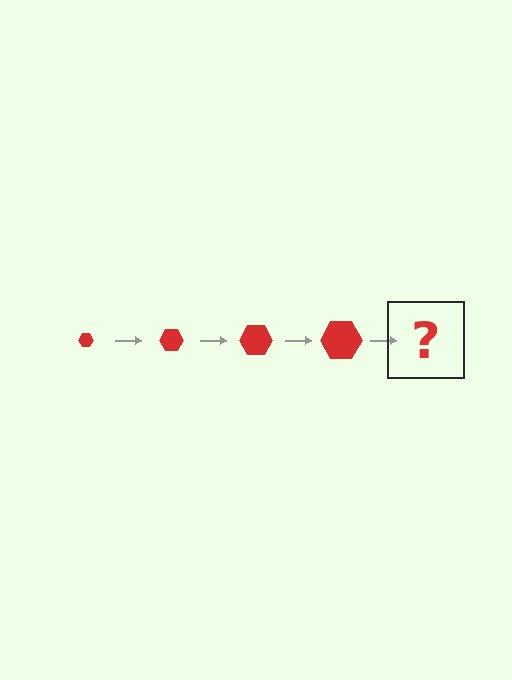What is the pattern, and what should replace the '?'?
The pattern is that the hexagon gets progressively larger each step. The '?' should be a red hexagon, larger than the previous one.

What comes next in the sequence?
The next element should be a red hexagon, larger than the previous one.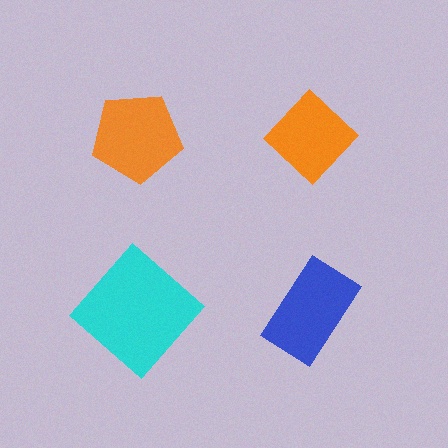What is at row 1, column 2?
An orange diamond.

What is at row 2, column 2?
A blue rectangle.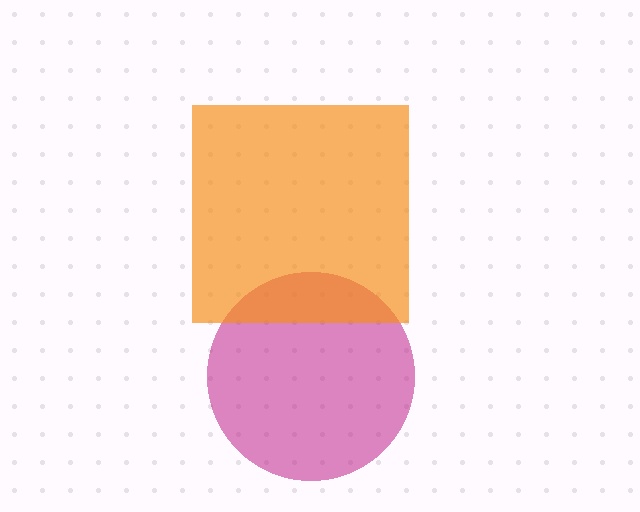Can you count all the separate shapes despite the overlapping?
Yes, there are 2 separate shapes.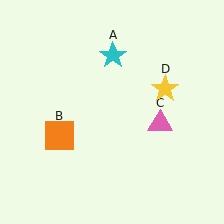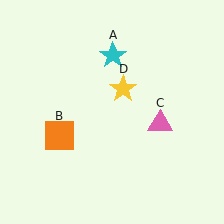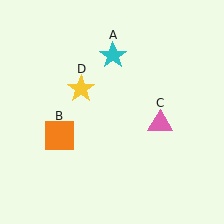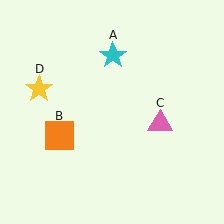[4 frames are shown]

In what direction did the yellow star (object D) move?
The yellow star (object D) moved left.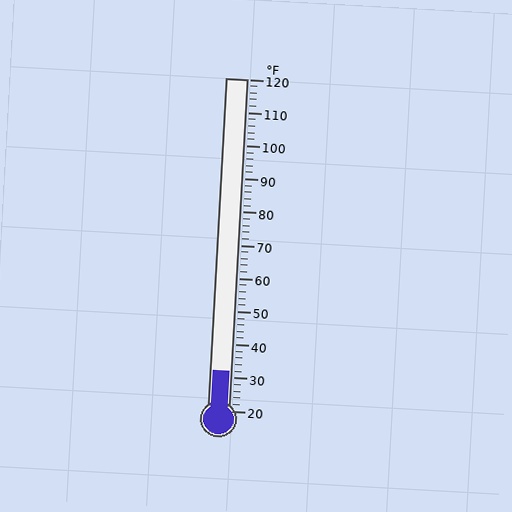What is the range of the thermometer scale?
The thermometer scale ranges from 20°F to 120°F.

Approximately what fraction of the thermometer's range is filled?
The thermometer is filled to approximately 10% of its range.